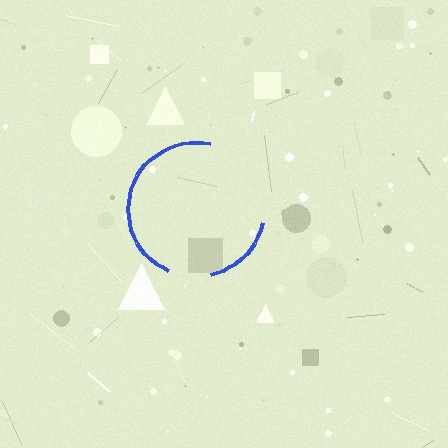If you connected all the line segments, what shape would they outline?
They would outline a circle.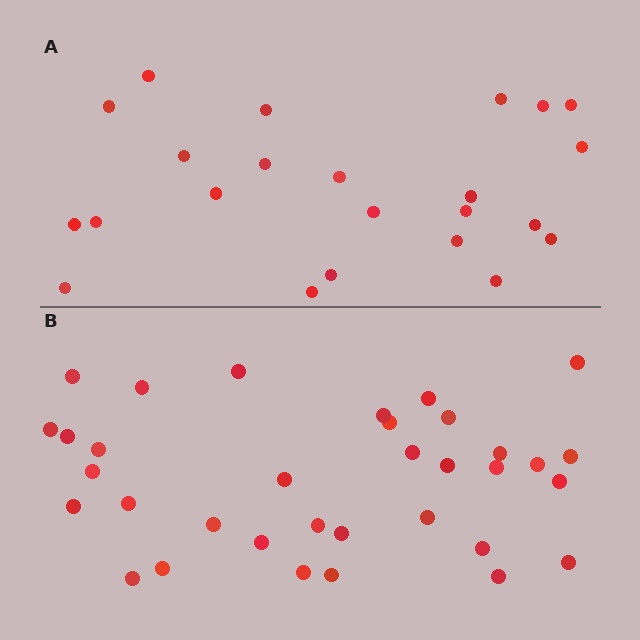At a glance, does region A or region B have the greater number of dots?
Region B (the bottom region) has more dots.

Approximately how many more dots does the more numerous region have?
Region B has roughly 12 or so more dots than region A.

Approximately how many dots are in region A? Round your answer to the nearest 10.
About 20 dots. (The exact count is 23, which rounds to 20.)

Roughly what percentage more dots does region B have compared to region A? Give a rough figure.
About 50% more.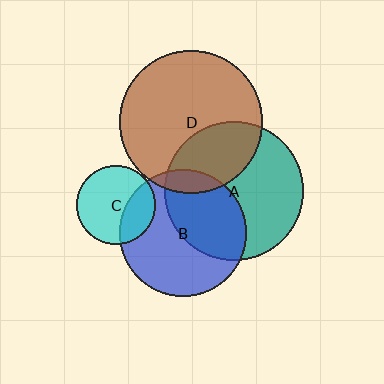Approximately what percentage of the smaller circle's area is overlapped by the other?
Approximately 45%.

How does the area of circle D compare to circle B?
Approximately 1.3 times.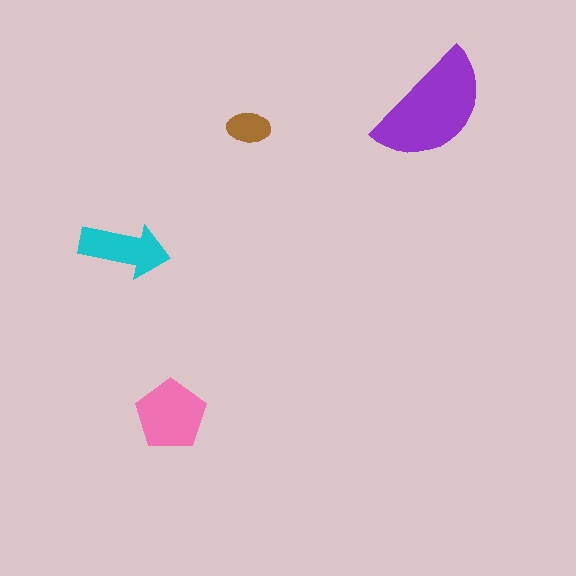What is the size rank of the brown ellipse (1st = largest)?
4th.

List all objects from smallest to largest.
The brown ellipse, the cyan arrow, the pink pentagon, the purple semicircle.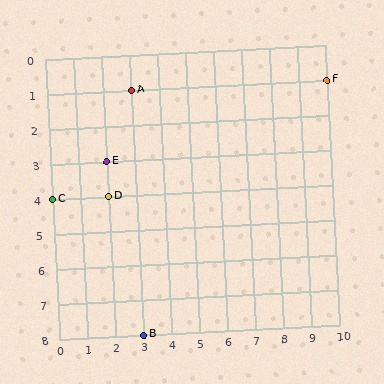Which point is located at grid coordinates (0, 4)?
Point C is at (0, 4).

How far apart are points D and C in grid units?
Points D and C are 2 columns apart.